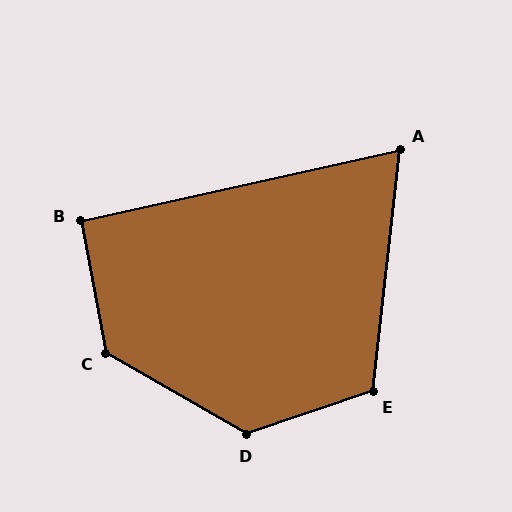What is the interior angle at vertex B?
Approximately 92 degrees (approximately right).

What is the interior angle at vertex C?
Approximately 131 degrees (obtuse).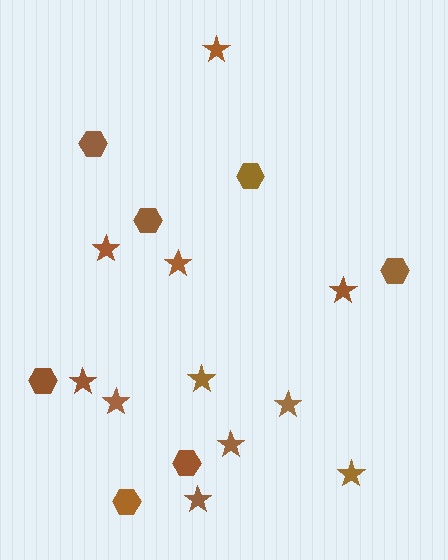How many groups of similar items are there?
There are 2 groups: one group of stars (11) and one group of hexagons (7).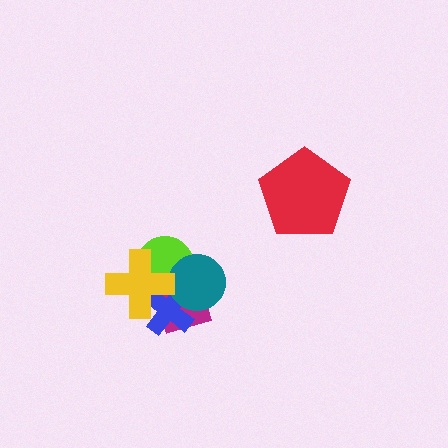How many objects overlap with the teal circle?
3 objects overlap with the teal circle.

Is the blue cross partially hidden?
Yes, it is partially covered by another shape.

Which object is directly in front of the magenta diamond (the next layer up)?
The blue cross is directly in front of the magenta diamond.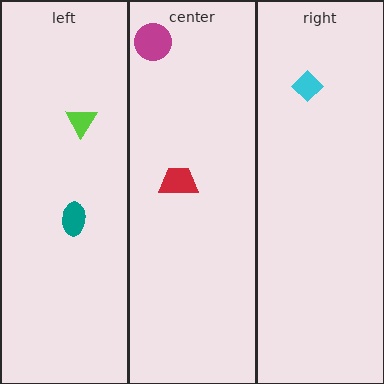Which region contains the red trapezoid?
The center region.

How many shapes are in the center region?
2.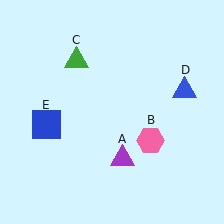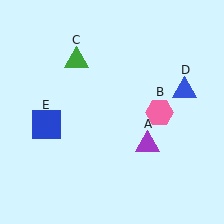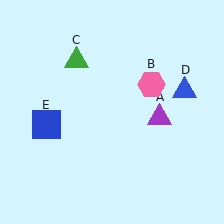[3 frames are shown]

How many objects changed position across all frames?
2 objects changed position: purple triangle (object A), pink hexagon (object B).